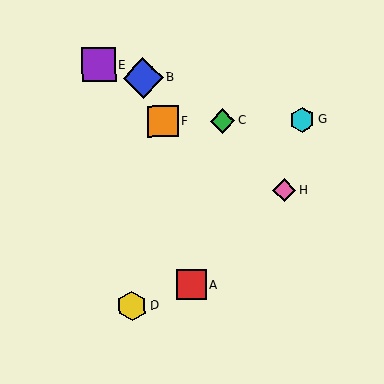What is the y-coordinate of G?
Object G is at y≈120.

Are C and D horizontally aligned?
No, C is at y≈121 and D is at y≈306.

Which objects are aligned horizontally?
Objects C, F, G are aligned horizontally.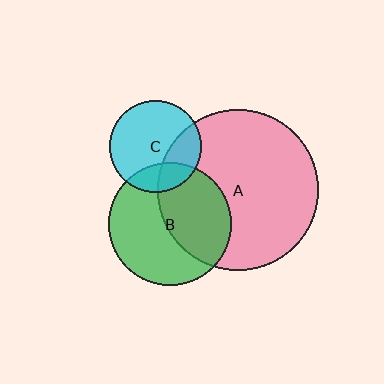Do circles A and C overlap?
Yes.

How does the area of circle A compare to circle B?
Approximately 1.7 times.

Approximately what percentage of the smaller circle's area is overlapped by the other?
Approximately 25%.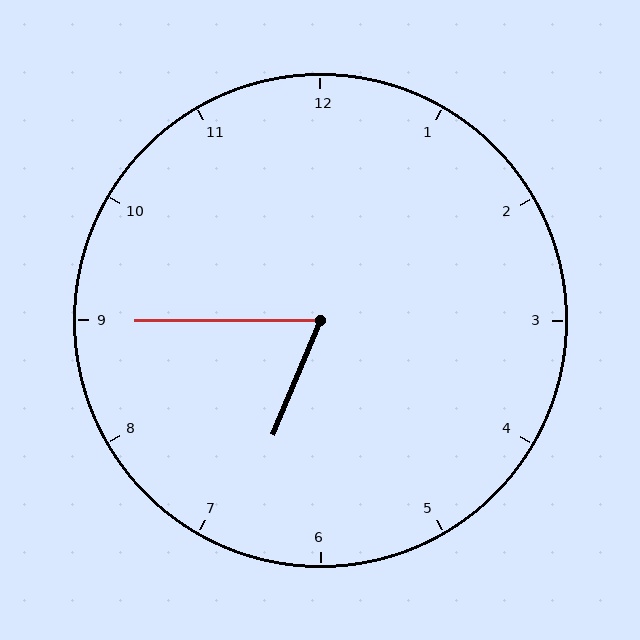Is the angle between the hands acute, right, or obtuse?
It is acute.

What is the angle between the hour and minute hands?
Approximately 68 degrees.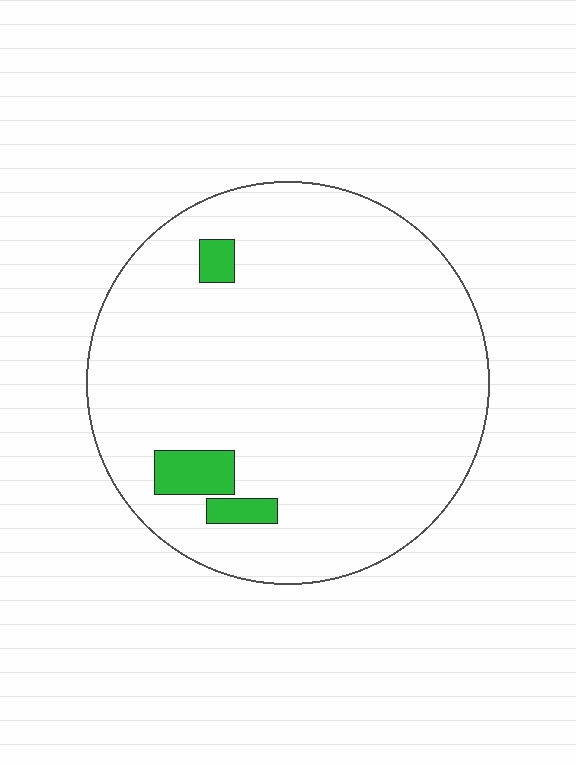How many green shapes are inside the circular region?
3.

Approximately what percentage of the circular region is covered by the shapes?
Approximately 5%.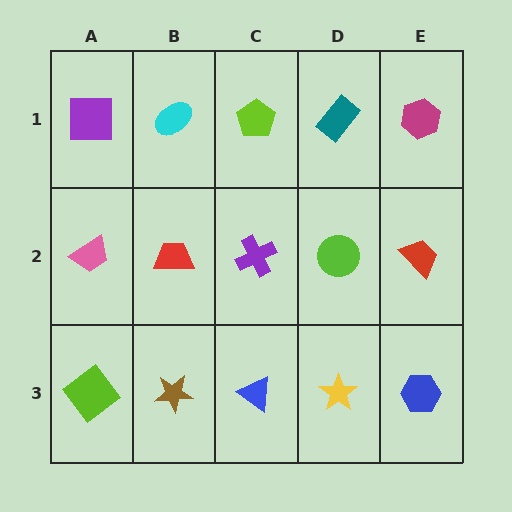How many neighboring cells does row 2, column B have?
4.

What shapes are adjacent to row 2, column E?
A magenta hexagon (row 1, column E), a blue hexagon (row 3, column E), a lime circle (row 2, column D).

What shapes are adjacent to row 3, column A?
A pink trapezoid (row 2, column A), a brown star (row 3, column B).